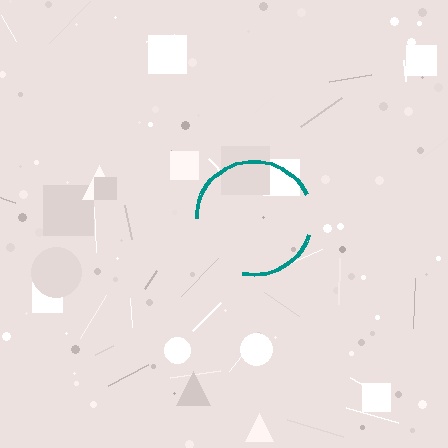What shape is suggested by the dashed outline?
The dashed outline suggests a circle.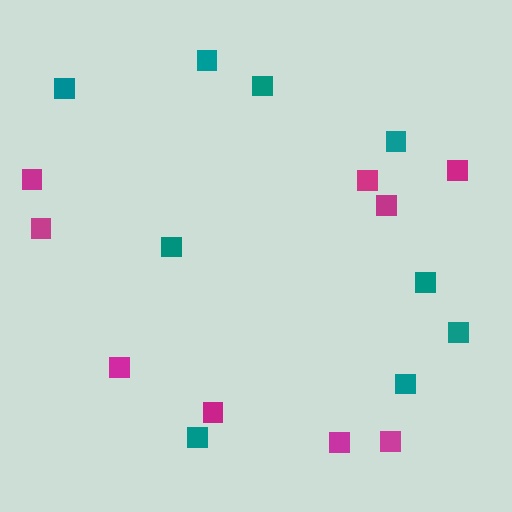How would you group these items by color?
There are 2 groups: one group of teal squares (9) and one group of magenta squares (9).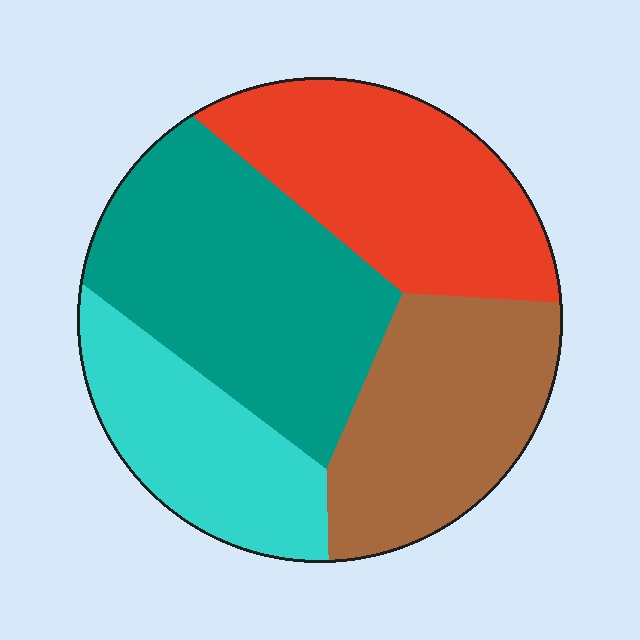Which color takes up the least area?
Cyan, at roughly 20%.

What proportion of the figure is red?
Red covers 26% of the figure.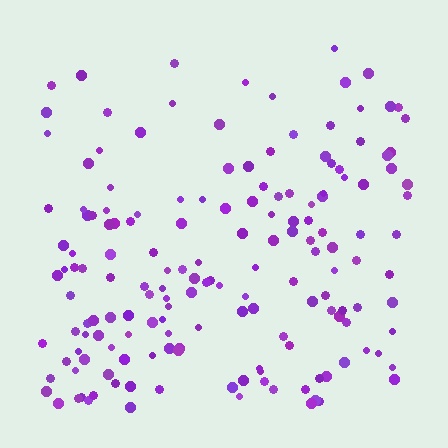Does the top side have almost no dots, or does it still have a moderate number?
Still a moderate number, just noticeably fewer than the bottom.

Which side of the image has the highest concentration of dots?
The bottom.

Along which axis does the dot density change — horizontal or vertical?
Vertical.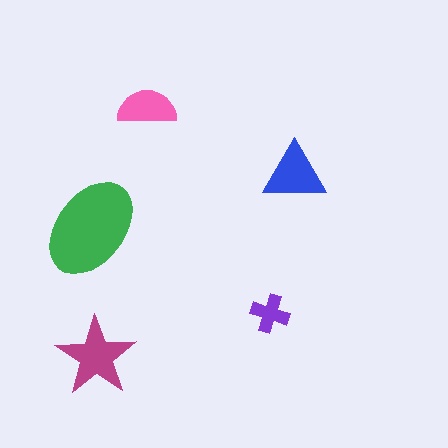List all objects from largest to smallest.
The green ellipse, the magenta star, the blue triangle, the pink semicircle, the purple cross.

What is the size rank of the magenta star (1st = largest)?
2nd.